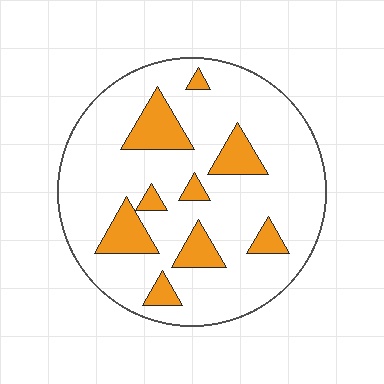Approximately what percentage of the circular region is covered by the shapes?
Approximately 20%.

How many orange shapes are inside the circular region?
9.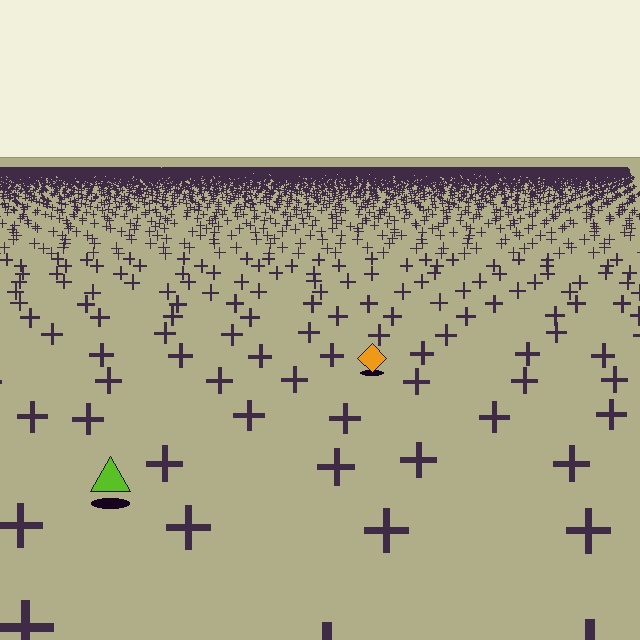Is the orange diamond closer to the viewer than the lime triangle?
No. The lime triangle is closer — you can tell from the texture gradient: the ground texture is coarser near it.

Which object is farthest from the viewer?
The orange diamond is farthest from the viewer. It appears smaller and the ground texture around it is denser.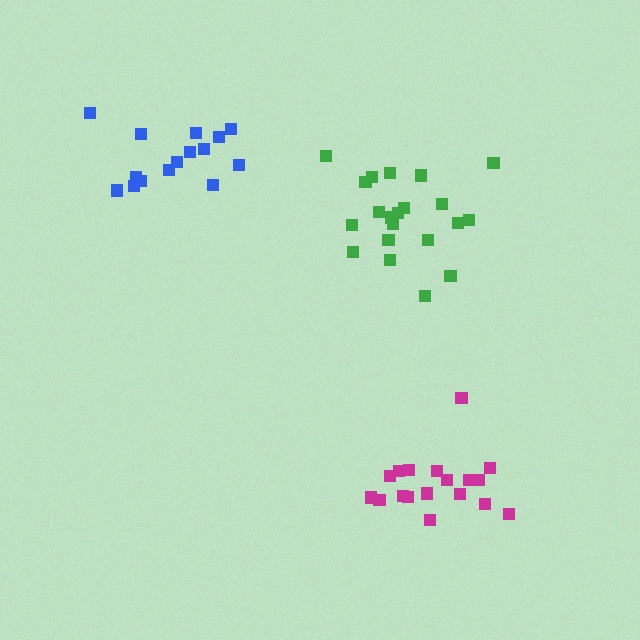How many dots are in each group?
Group 1: 18 dots, Group 2: 15 dots, Group 3: 21 dots (54 total).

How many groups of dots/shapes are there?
There are 3 groups.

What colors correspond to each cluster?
The clusters are colored: magenta, blue, green.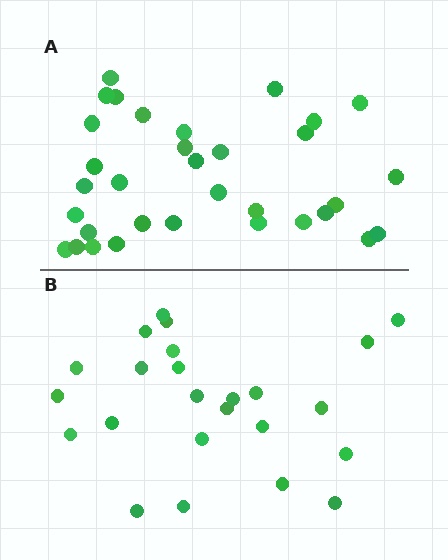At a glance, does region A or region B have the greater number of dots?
Region A (the top region) has more dots.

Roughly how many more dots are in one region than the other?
Region A has roughly 8 or so more dots than region B.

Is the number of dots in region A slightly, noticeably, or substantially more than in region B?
Region A has noticeably more, but not dramatically so. The ratio is roughly 1.4 to 1.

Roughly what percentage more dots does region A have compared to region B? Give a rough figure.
About 40% more.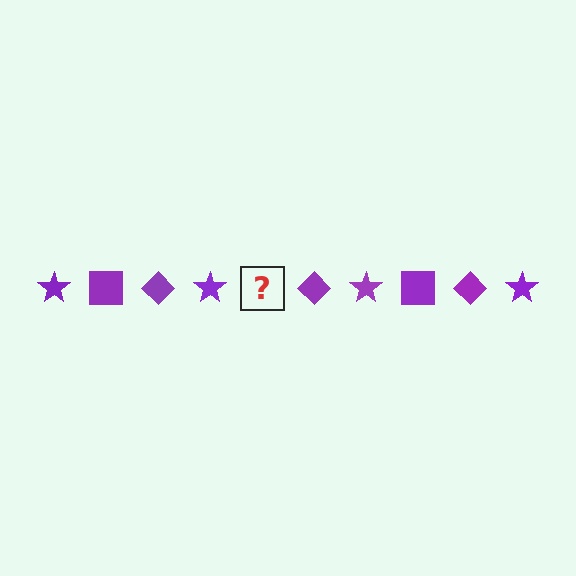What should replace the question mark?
The question mark should be replaced with a purple square.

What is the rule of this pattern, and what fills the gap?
The rule is that the pattern cycles through star, square, diamond shapes in purple. The gap should be filled with a purple square.